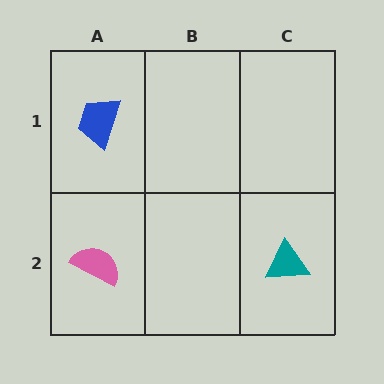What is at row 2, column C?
A teal triangle.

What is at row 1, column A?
A blue trapezoid.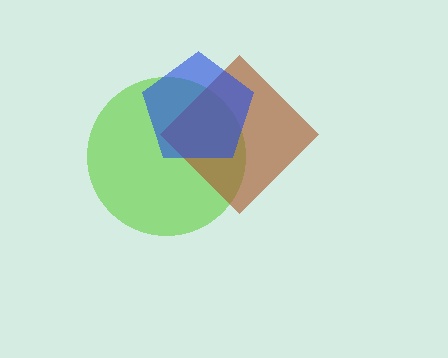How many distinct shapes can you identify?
There are 3 distinct shapes: a lime circle, a brown diamond, a blue pentagon.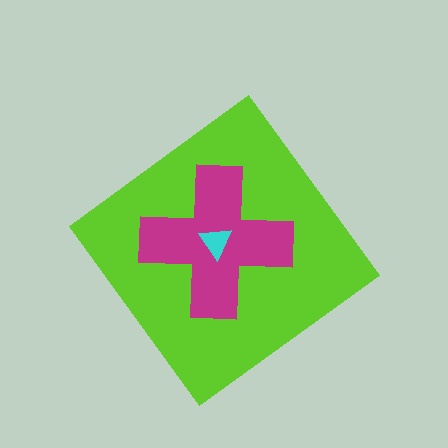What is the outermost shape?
The lime diamond.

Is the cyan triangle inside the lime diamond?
Yes.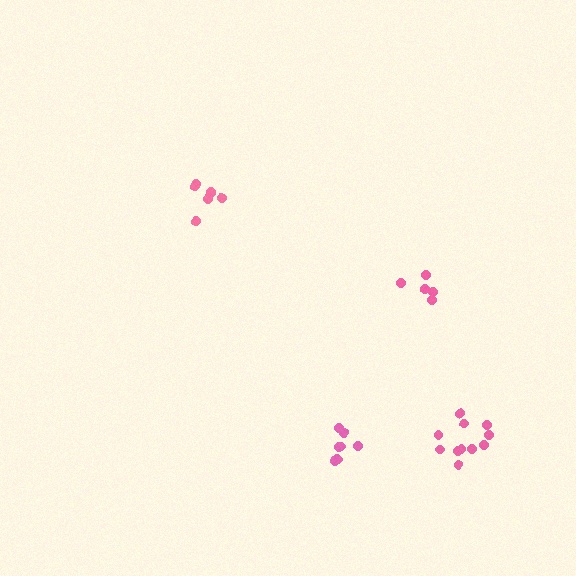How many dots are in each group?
Group 1: 7 dots, Group 2: 5 dots, Group 3: 6 dots, Group 4: 11 dots (29 total).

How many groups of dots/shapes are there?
There are 4 groups.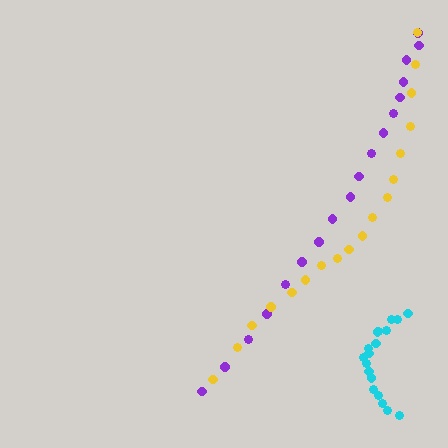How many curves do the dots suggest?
There are 3 distinct paths.